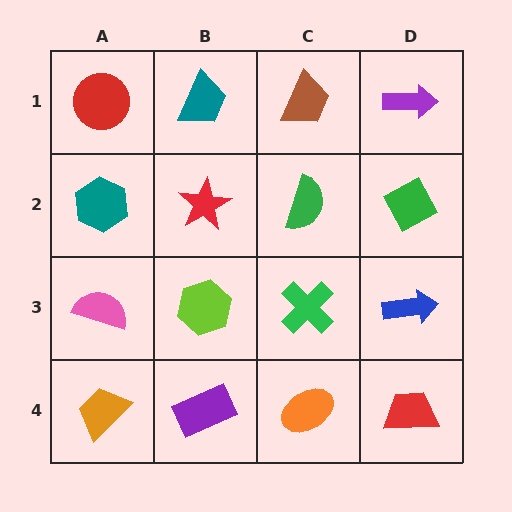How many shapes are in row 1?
4 shapes.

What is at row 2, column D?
A green diamond.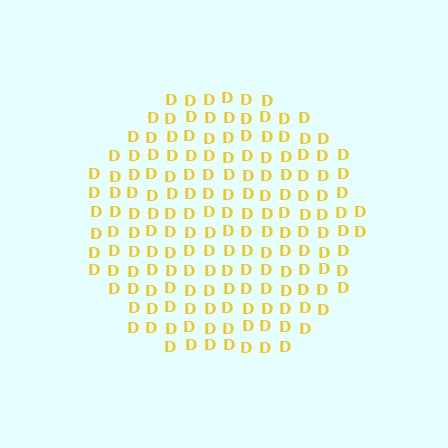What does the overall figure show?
The overall figure shows a circle.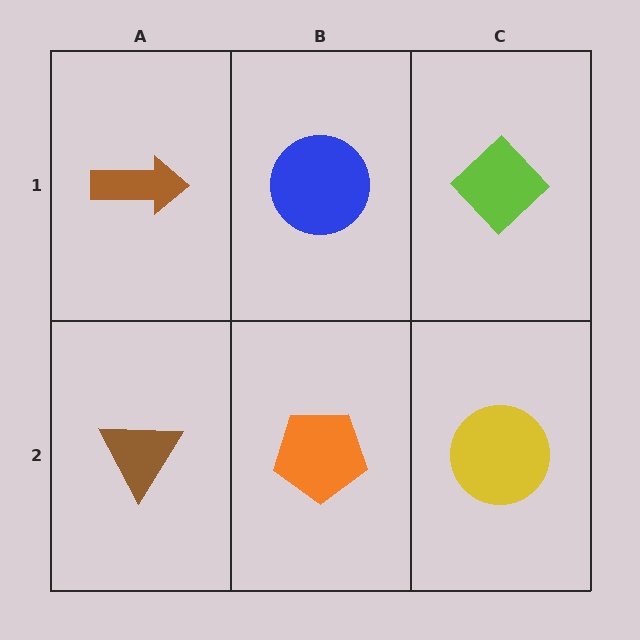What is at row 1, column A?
A brown arrow.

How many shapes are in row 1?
3 shapes.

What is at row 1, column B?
A blue circle.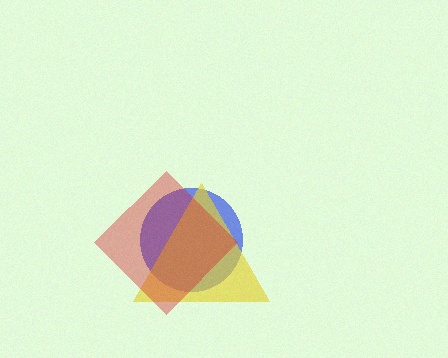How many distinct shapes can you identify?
There are 3 distinct shapes: a blue circle, a yellow triangle, a red diamond.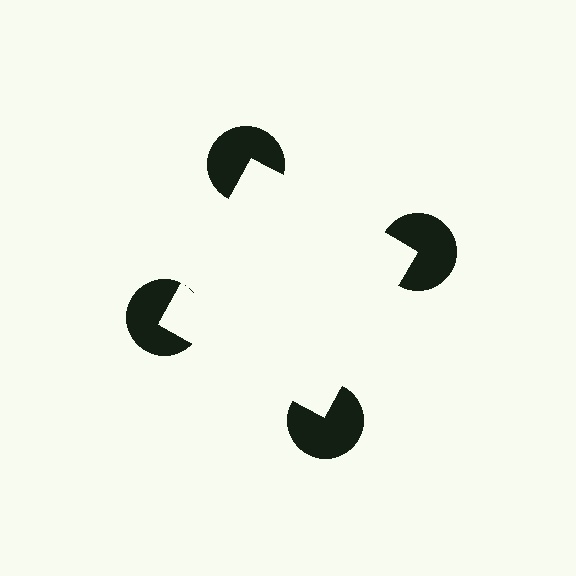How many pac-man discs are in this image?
There are 4 — one at each vertex of the illusory square.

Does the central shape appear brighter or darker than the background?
It typically appears slightly brighter than the background, even though no actual brightness change is drawn.